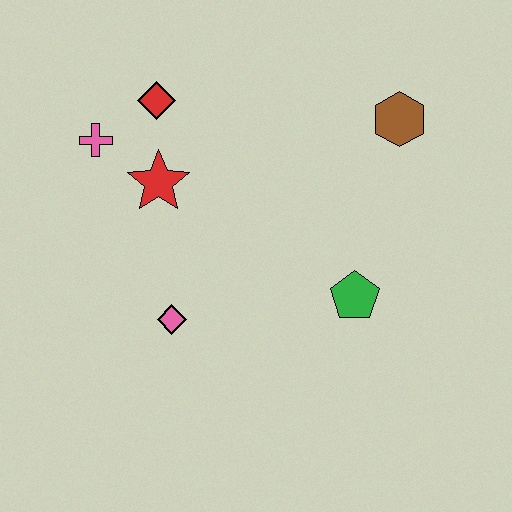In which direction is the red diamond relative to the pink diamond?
The red diamond is above the pink diamond.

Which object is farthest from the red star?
The brown hexagon is farthest from the red star.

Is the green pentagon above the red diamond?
No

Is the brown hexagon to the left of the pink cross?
No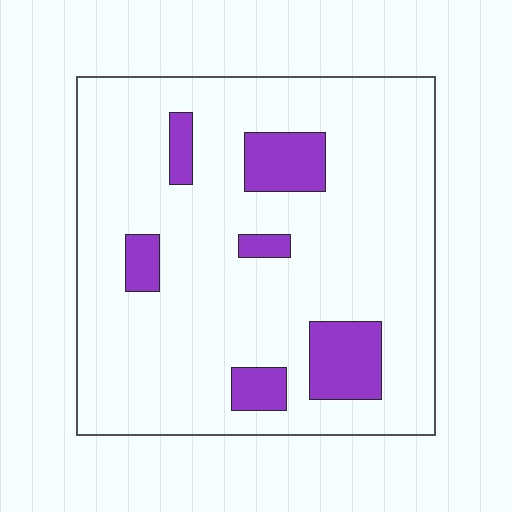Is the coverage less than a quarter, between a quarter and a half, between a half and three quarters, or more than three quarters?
Less than a quarter.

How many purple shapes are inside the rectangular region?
6.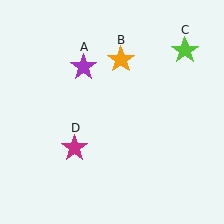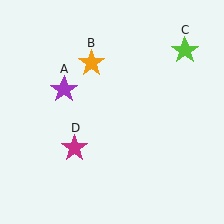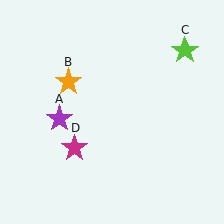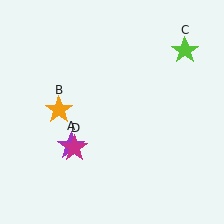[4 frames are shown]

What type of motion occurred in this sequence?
The purple star (object A), orange star (object B) rotated counterclockwise around the center of the scene.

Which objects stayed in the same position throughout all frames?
Lime star (object C) and magenta star (object D) remained stationary.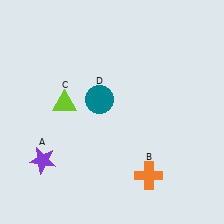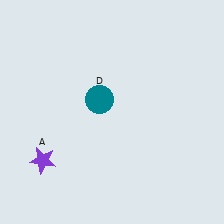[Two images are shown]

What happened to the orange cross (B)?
The orange cross (B) was removed in Image 2. It was in the bottom-right area of Image 1.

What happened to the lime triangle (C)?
The lime triangle (C) was removed in Image 2. It was in the top-left area of Image 1.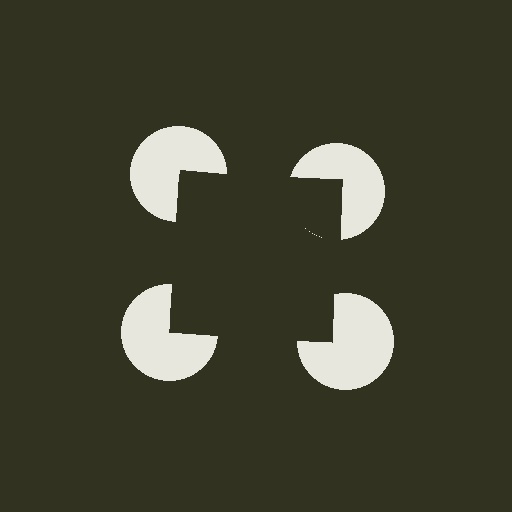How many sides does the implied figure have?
4 sides.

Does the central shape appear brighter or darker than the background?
It typically appears slightly darker than the background, even though no actual brightness change is drawn.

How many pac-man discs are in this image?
There are 4 — one at each vertex of the illusory square.